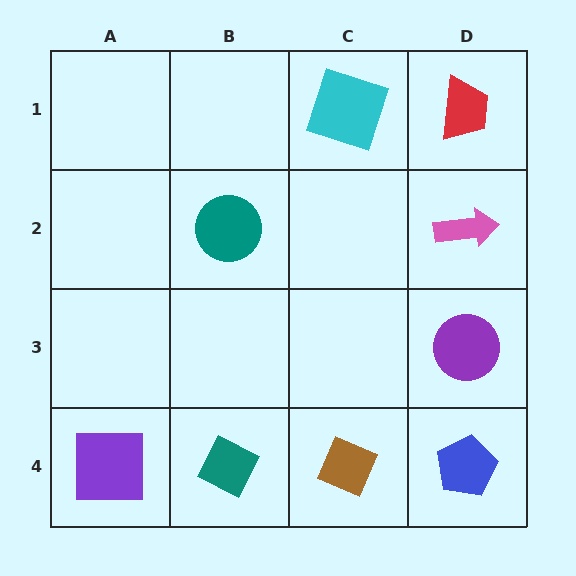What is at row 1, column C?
A cyan square.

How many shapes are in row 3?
1 shape.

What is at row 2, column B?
A teal circle.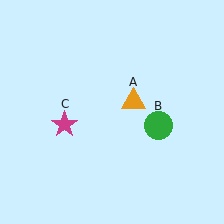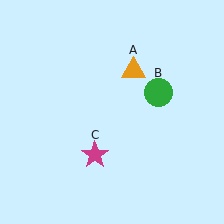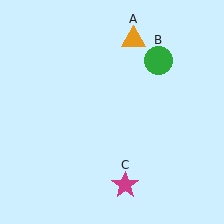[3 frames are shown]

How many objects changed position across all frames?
3 objects changed position: orange triangle (object A), green circle (object B), magenta star (object C).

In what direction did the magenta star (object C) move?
The magenta star (object C) moved down and to the right.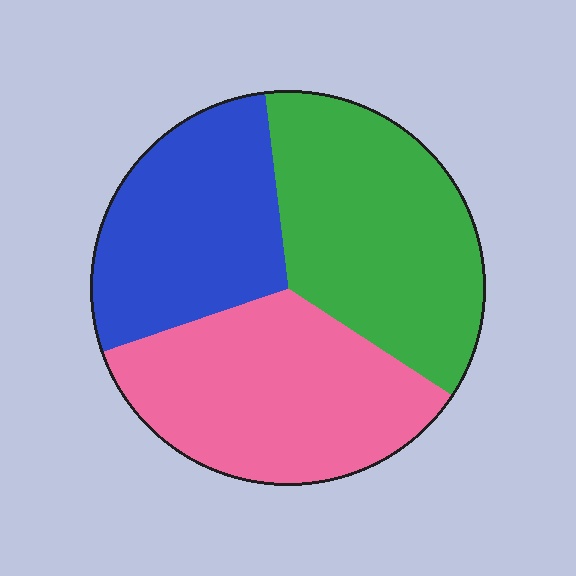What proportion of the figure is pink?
Pink covers about 35% of the figure.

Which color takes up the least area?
Blue, at roughly 30%.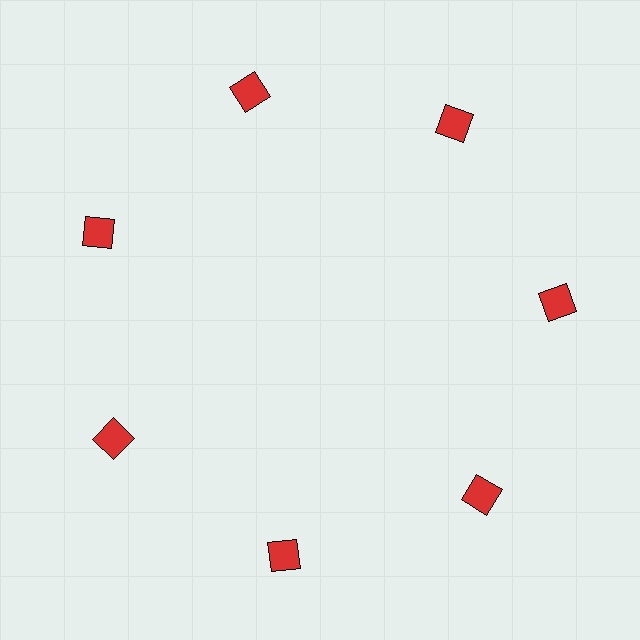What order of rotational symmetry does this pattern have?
This pattern has 7-fold rotational symmetry.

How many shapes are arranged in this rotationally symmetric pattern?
There are 7 shapes, arranged in 7 groups of 1.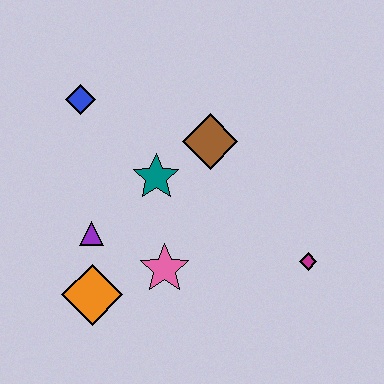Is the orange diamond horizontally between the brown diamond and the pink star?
No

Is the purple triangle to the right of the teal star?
No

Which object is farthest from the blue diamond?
The magenta diamond is farthest from the blue diamond.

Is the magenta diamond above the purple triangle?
No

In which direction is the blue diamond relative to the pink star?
The blue diamond is above the pink star.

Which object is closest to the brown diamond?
The teal star is closest to the brown diamond.